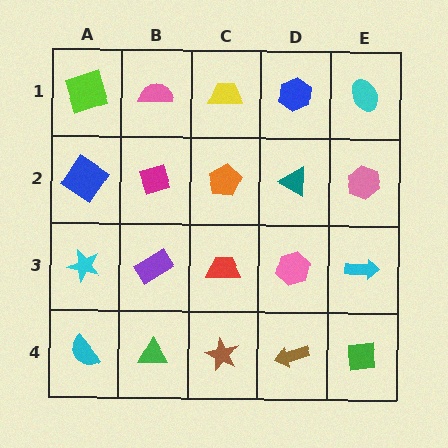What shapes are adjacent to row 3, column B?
A magenta diamond (row 2, column B), a green triangle (row 4, column B), a cyan star (row 3, column A), a red trapezoid (row 3, column C).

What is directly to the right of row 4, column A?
A green triangle.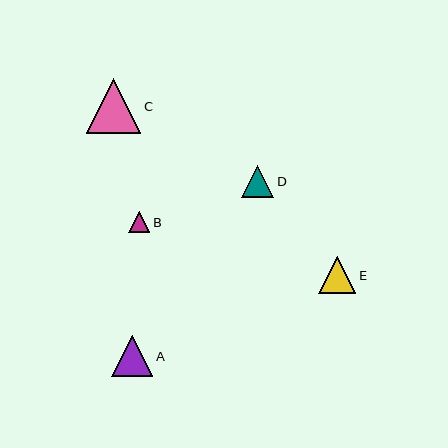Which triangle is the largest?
Triangle C is the largest with a size of approximately 54 pixels.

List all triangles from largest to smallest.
From largest to smallest: C, A, E, D, B.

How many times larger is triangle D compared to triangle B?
Triangle D is approximately 1.6 times the size of triangle B.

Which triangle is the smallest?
Triangle B is the smallest with a size of approximately 21 pixels.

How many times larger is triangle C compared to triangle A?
Triangle C is approximately 1.3 times the size of triangle A.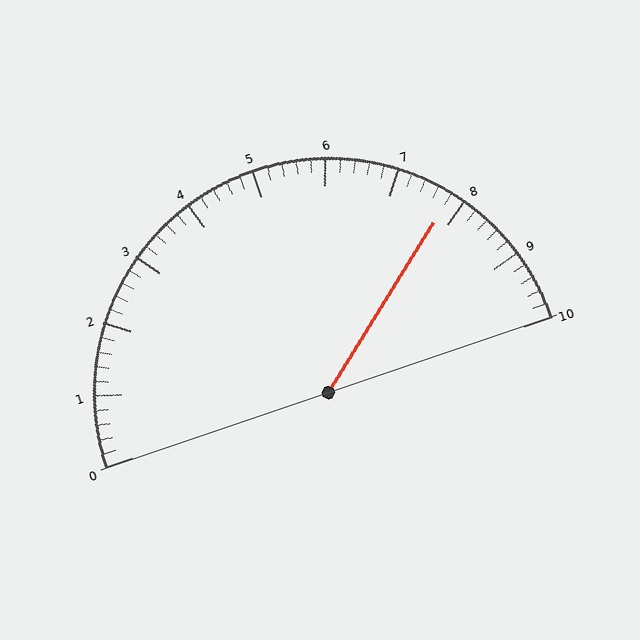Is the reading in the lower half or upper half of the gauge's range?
The reading is in the upper half of the range (0 to 10).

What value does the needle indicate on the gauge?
The needle indicates approximately 7.8.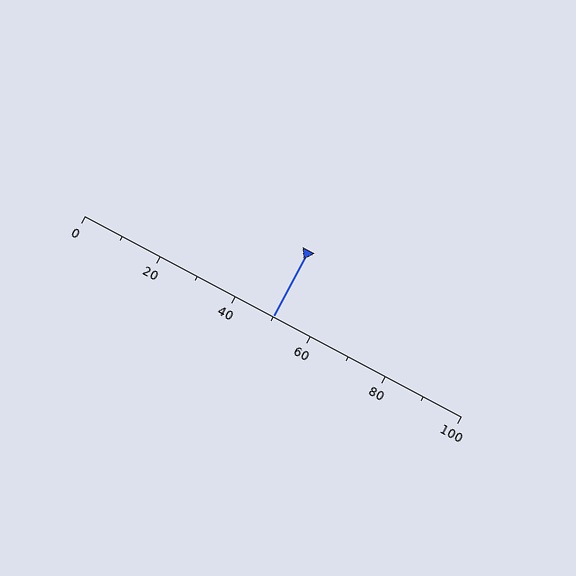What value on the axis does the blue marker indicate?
The marker indicates approximately 50.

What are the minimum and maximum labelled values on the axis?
The axis runs from 0 to 100.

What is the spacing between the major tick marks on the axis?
The major ticks are spaced 20 apart.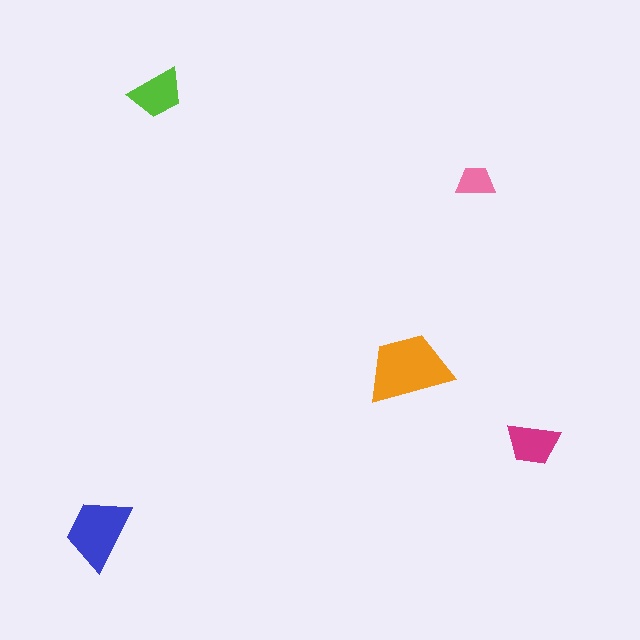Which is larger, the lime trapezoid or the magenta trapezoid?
The lime one.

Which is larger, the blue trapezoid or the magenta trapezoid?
The blue one.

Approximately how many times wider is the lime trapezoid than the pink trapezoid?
About 1.5 times wider.